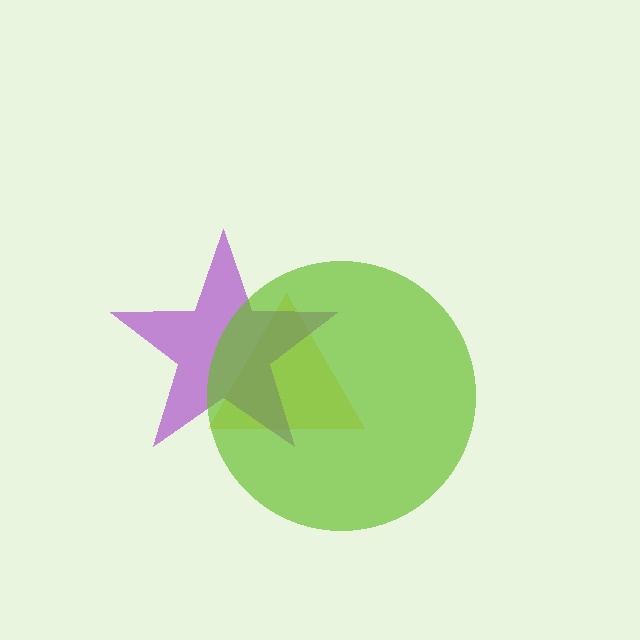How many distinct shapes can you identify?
There are 3 distinct shapes: a yellow triangle, a purple star, a lime circle.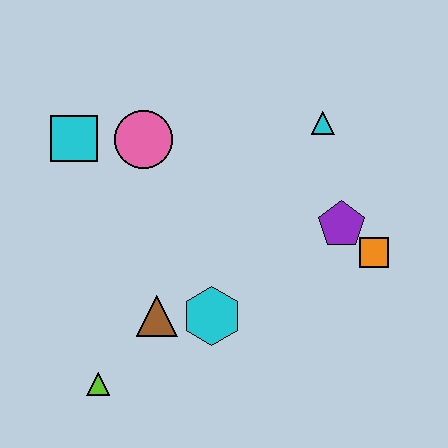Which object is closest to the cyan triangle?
The purple pentagon is closest to the cyan triangle.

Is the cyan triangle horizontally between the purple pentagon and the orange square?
No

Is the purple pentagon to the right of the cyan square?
Yes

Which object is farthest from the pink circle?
The orange square is farthest from the pink circle.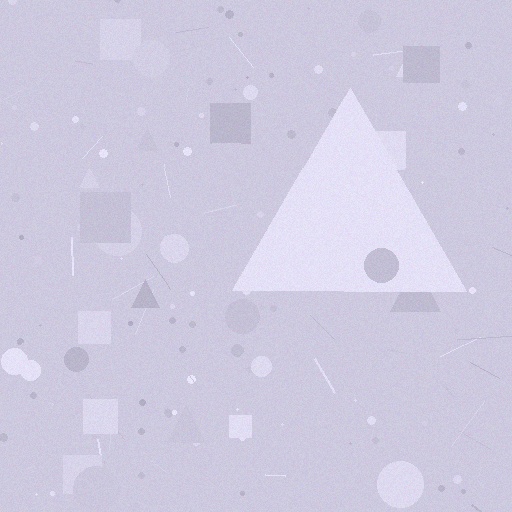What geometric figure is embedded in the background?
A triangle is embedded in the background.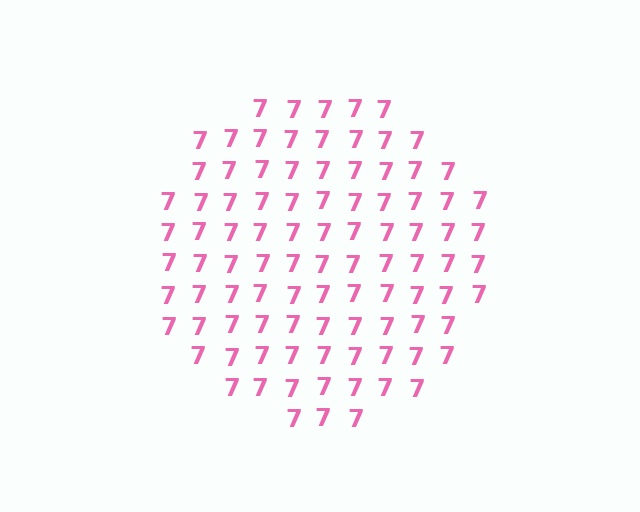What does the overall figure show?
The overall figure shows a circle.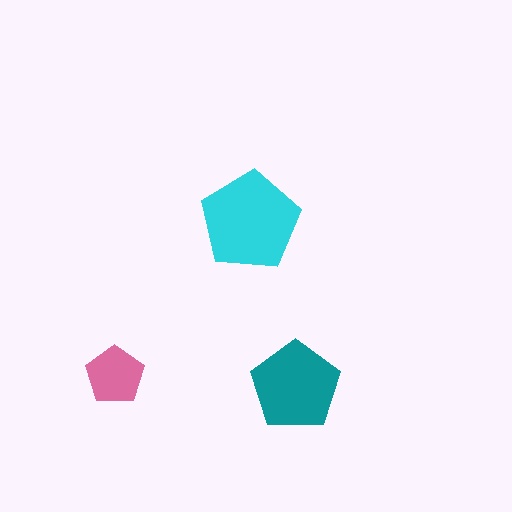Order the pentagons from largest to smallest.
the cyan one, the teal one, the pink one.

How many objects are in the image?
There are 3 objects in the image.